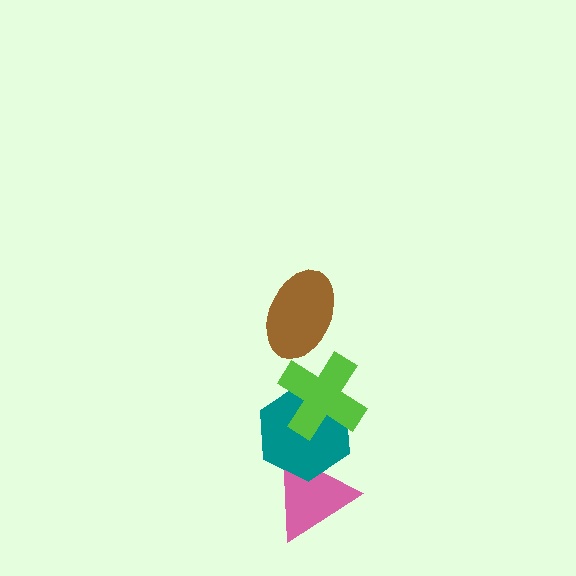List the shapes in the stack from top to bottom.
From top to bottom: the brown ellipse, the lime cross, the teal hexagon, the pink triangle.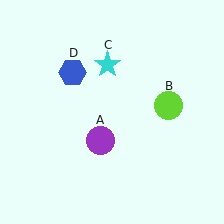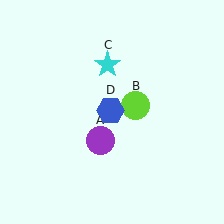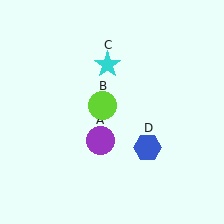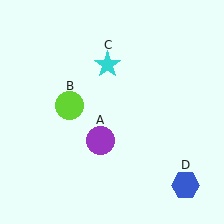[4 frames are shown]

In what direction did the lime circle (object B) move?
The lime circle (object B) moved left.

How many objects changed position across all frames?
2 objects changed position: lime circle (object B), blue hexagon (object D).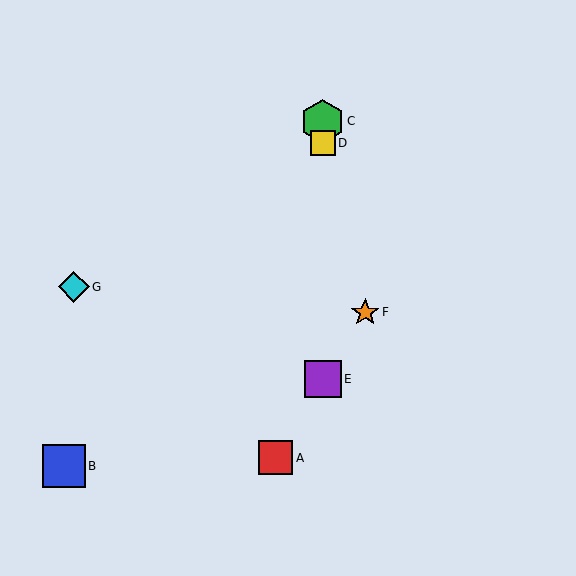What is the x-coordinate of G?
Object G is at x≈74.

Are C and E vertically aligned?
Yes, both are at x≈323.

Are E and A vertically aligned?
No, E is at x≈323 and A is at x≈276.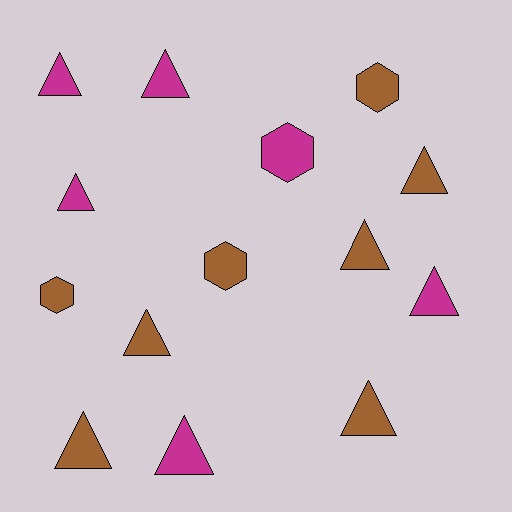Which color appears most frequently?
Brown, with 8 objects.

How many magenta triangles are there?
There are 5 magenta triangles.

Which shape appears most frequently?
Triangle, with 10 objects.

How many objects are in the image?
There are 14 objects.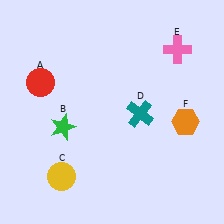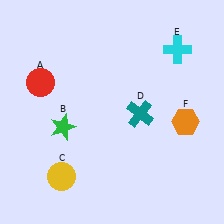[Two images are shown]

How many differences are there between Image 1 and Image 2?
There is 1 difference between the two images.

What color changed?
The cross (E) changed from pink in Image 1 to cyan in Image 2.